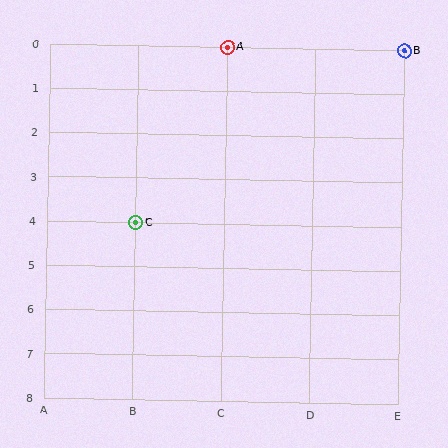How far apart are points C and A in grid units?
Points C and A are 1 column and 4 rows apart (about 4.1 grid units diagonally).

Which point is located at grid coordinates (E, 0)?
Point B is at (E, 0).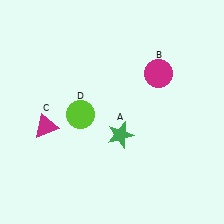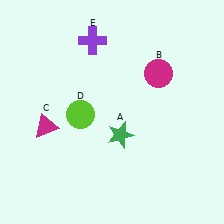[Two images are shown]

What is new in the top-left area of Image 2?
A purple cross (E) was added in the top-left area of Image 2.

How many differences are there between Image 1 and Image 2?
There is 1 difference between the two images.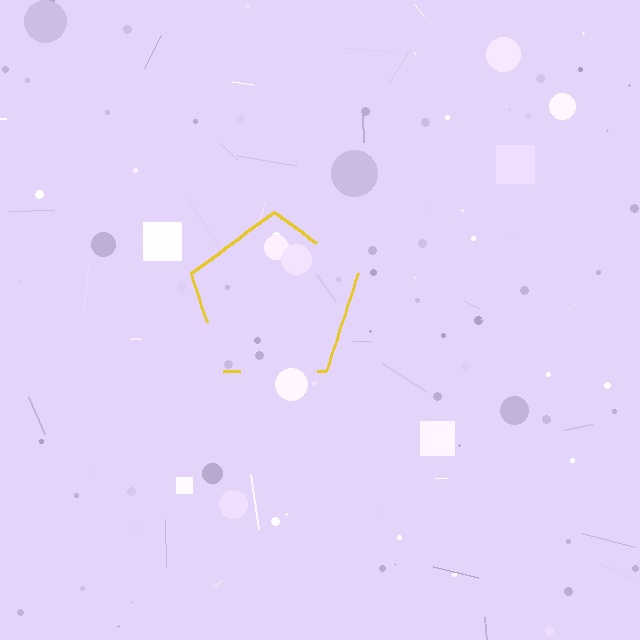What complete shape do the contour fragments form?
The contour fragments form a pentagon.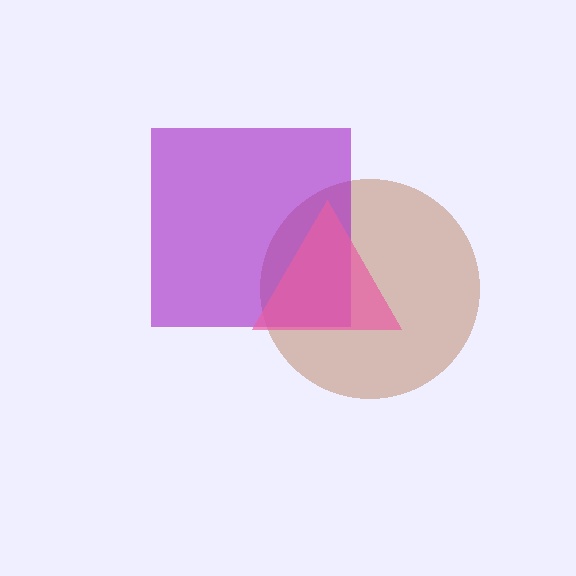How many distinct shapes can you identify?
There are 3 distinct shapes: a brown circle, a purple square, a pink triangle.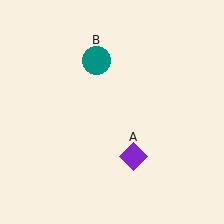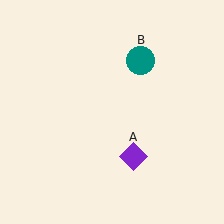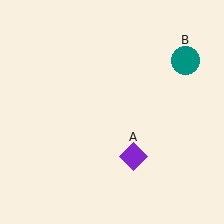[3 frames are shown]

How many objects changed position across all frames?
1 object changed position: teal circle (object B).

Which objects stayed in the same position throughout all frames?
Purple diamond (object A) remained stationary.